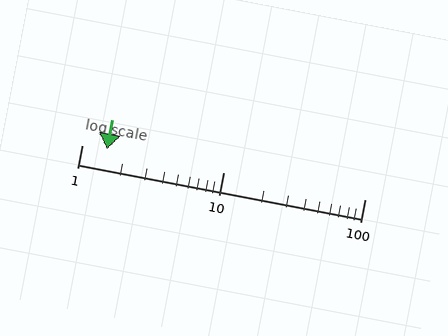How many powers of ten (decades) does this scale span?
The scale spans 2 decades, from 1 to 100.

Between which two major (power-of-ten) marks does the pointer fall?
The pointer is between 1 and 10.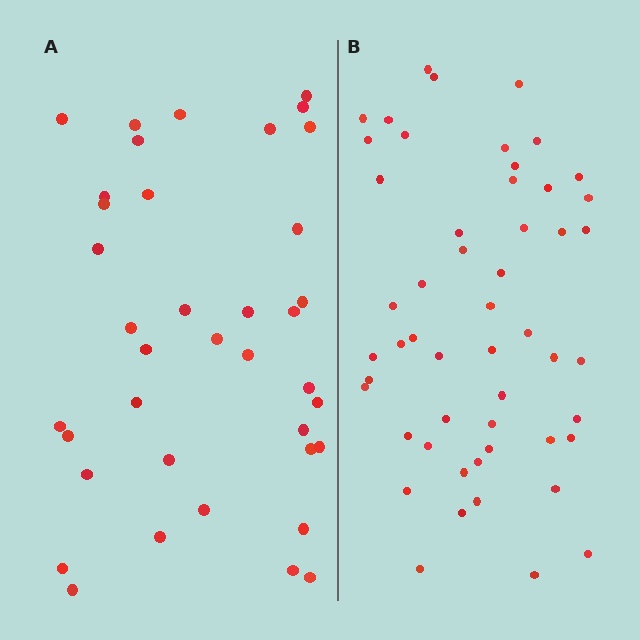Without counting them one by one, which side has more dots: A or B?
Region B (the right region) has more dots.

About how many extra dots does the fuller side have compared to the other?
Region B has approximately 15 more dots than region A.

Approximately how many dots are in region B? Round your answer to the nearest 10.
About 50 dots. (The exact count is 52, which rounds to 50.)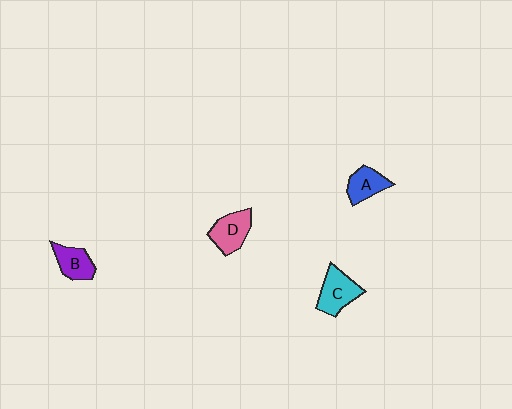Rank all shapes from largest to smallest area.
From largest to smallest: C (cyan), D (pink), B (purple), A (blue).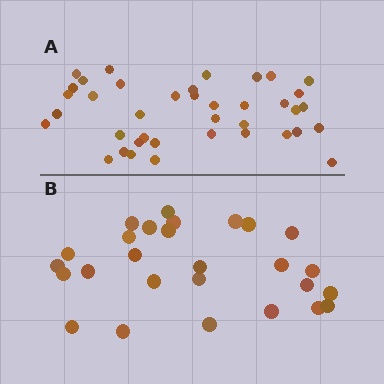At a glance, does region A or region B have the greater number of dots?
Region A (the top region) has more dots.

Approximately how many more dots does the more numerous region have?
Region A has roughly 12 or so more dots than region B.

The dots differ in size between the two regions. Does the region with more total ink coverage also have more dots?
No. Region B has more total ink coverage because its dots are larger, but region A actually contains more individual dots. Total area can be misleading — the number of items is what matters here.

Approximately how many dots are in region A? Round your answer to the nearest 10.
About 40 dots. (The exact count is 39, which rounds to 40.)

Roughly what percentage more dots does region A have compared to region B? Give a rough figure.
About 45% more.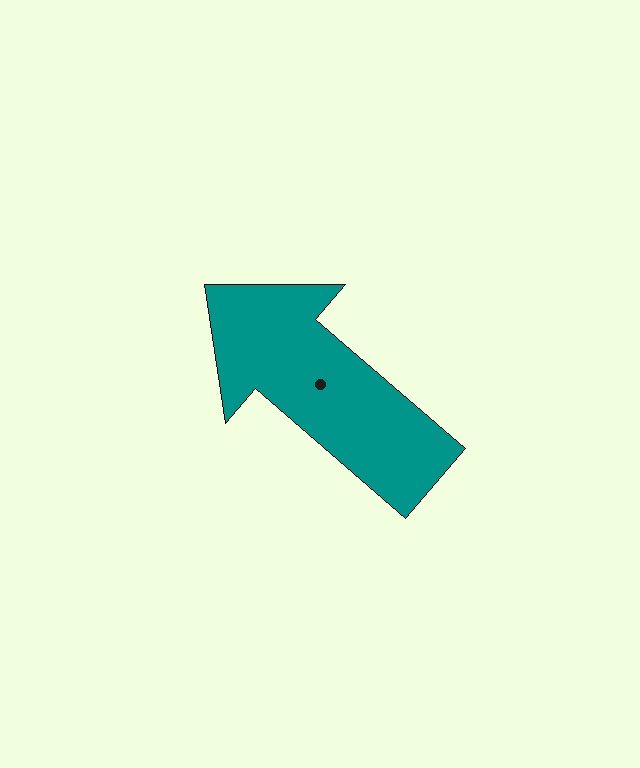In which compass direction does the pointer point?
Northwest.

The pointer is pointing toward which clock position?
Roughly 10 o'clock.